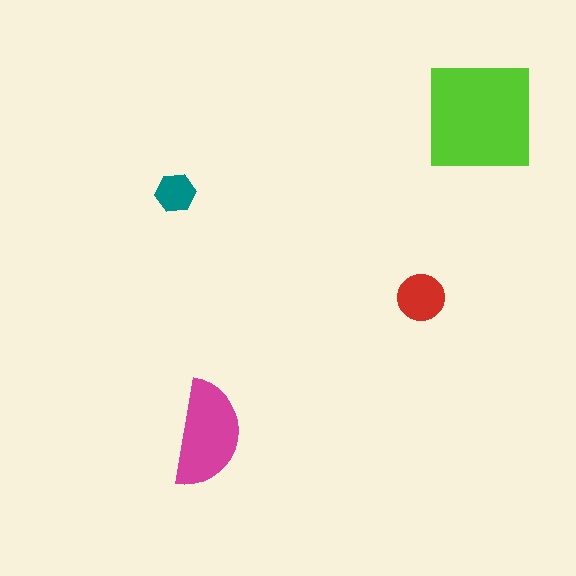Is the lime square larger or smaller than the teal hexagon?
Larger.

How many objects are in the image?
There are 4 objects in the image.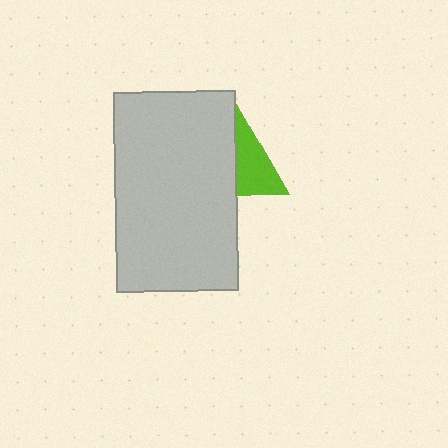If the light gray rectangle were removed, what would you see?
You would see the complete lime triangle.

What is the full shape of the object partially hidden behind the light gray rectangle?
The partially hidden object is a lime triangle.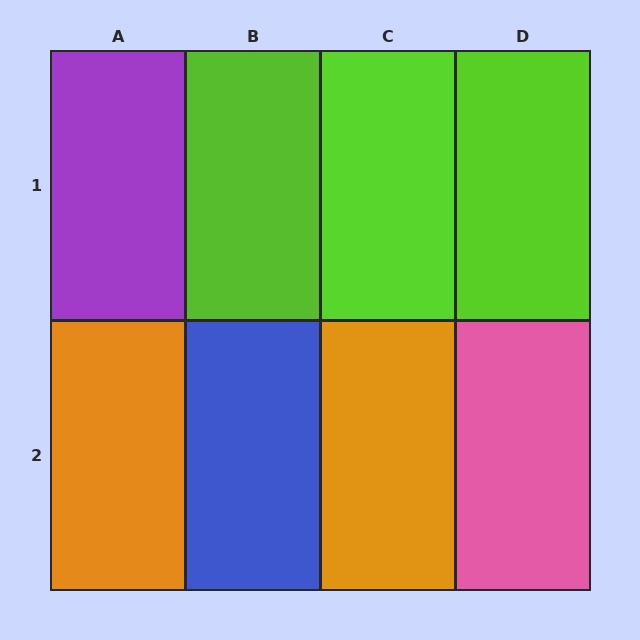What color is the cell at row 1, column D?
Lime.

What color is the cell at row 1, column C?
Lime.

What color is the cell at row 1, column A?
Purple.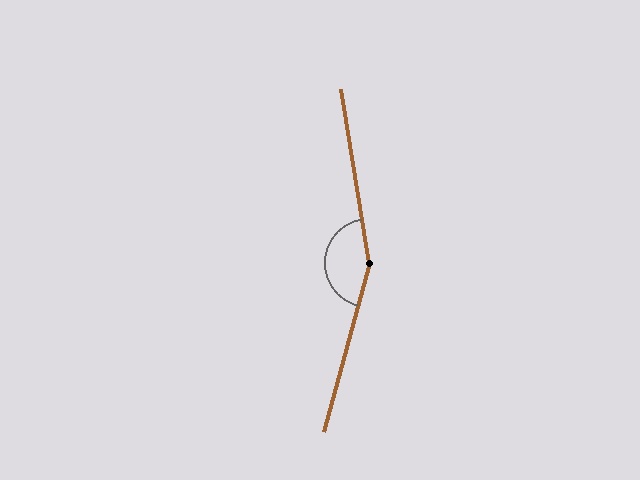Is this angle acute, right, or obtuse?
It is obtuse.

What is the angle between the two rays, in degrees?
Approximately 156 degrees.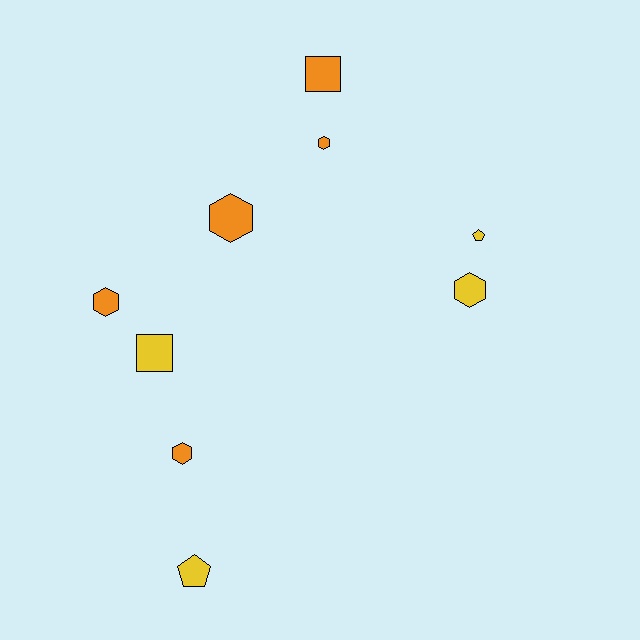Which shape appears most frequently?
Hexagon, with 5 objects.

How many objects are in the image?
There are 9 objects.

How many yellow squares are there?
There is 1 yellow square.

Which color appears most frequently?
Orange, with 5 objects.